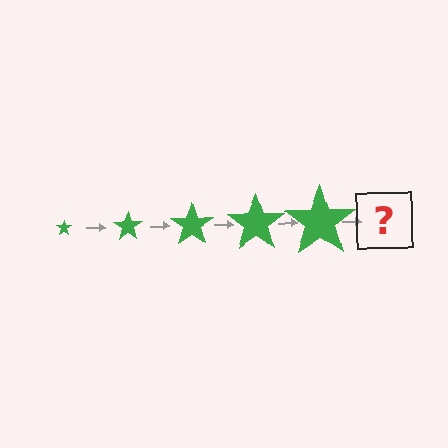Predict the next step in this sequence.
The next step is a green star, larger than the previous one.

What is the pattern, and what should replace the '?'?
The pattern is that the star gets progressively larger each step. The '?' should be a green star, larger than the previous one.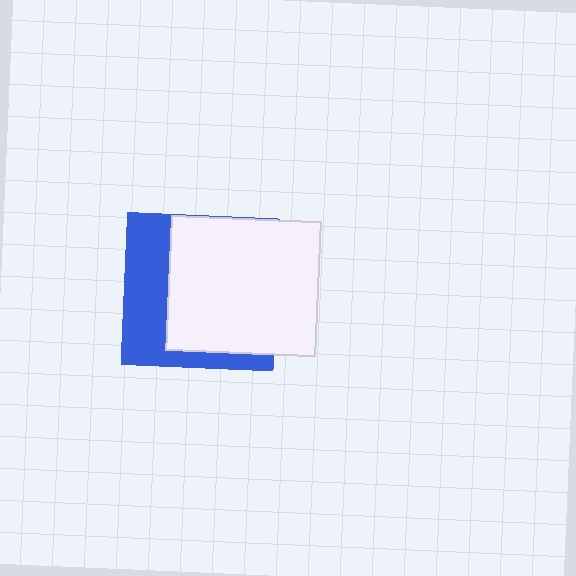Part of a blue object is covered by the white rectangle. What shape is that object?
It is a square.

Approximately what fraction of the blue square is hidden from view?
Roughly 64% of the blue square is hidden behind the white rectangle.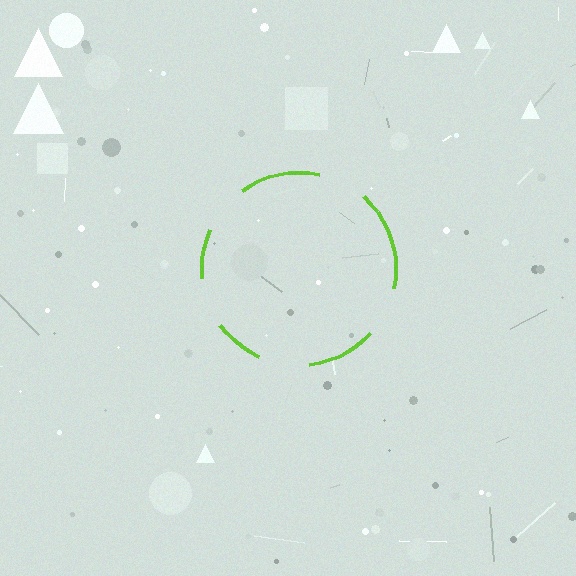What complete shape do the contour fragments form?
The contour fragments form a circle.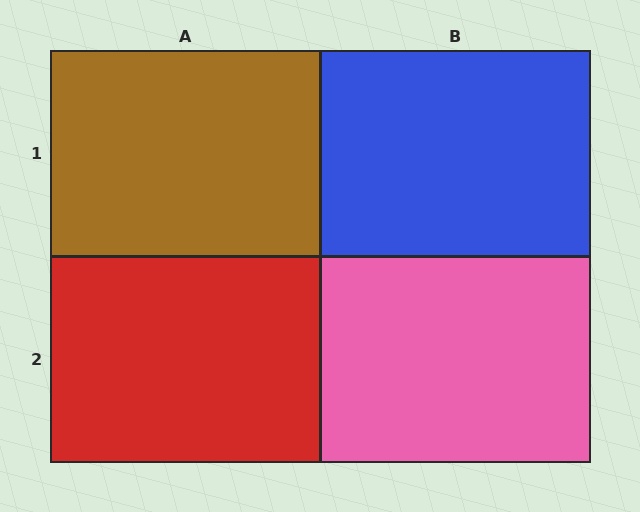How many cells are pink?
1 cell is pink.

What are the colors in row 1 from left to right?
Brown, blue.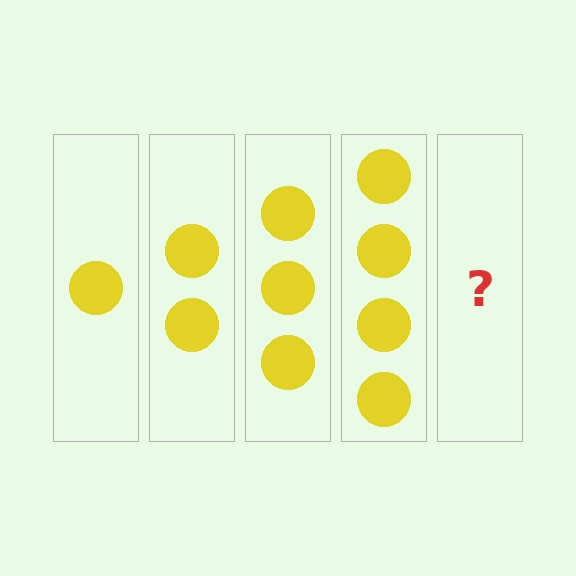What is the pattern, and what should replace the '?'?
The pattern is that each step adds one more circle. The '?' should be 5 circles.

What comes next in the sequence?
The next element should be 5 circles.